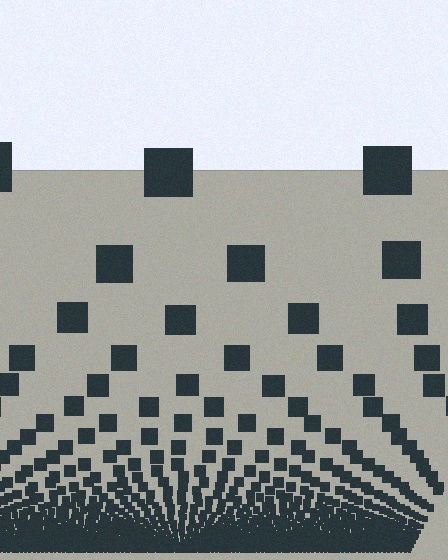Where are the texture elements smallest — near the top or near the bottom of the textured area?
Near the bottom.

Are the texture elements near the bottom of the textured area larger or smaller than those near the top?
Smaller. The gradient is inverted — elements near the bottom are smaller and denser.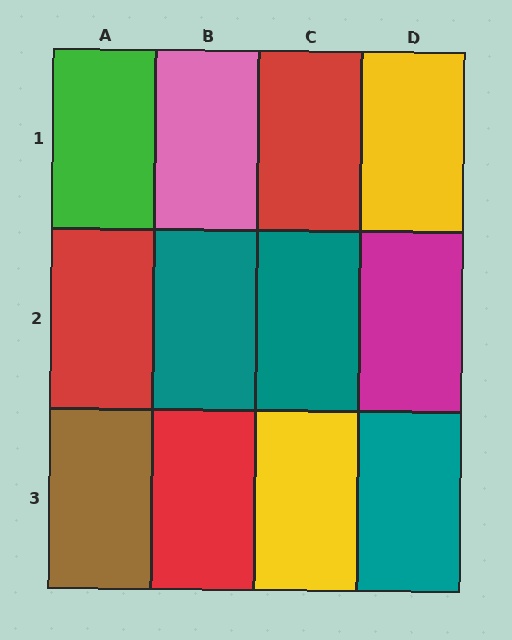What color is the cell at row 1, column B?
Pink.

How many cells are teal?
3 cells are teal.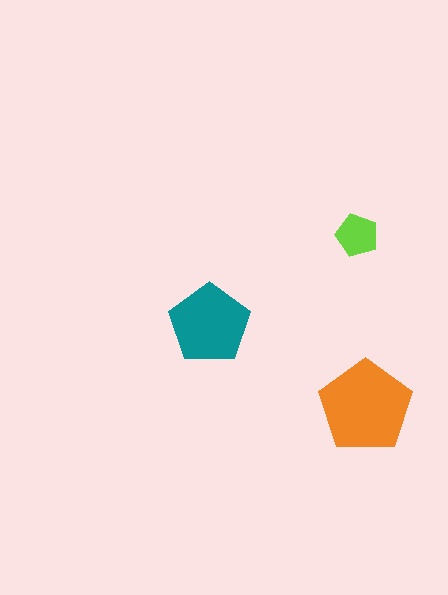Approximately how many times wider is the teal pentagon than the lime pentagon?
About 2 times wider.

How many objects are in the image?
There are 3 objects in the image.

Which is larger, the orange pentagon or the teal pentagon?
The orange one.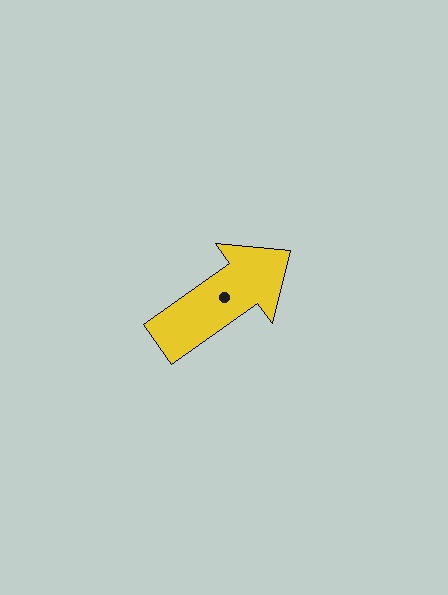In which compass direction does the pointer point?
Northeast.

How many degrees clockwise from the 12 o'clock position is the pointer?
Approximately 55 degrees.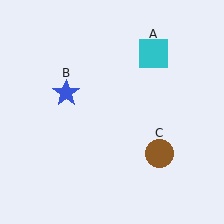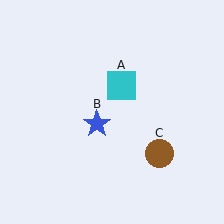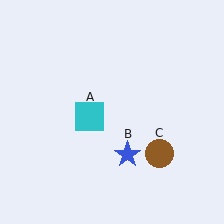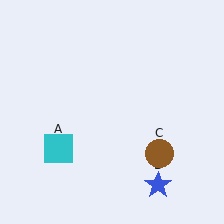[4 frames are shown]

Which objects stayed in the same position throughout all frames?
Brown circle (object C) remained stationary.